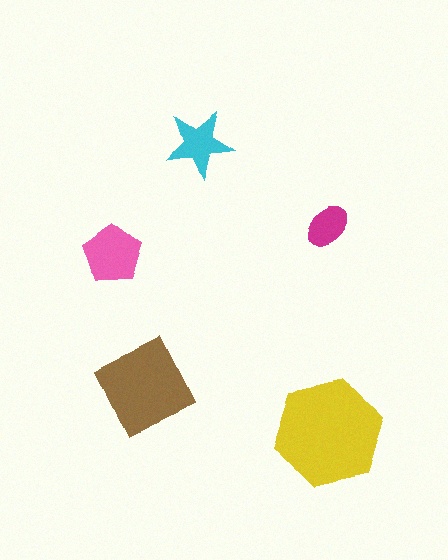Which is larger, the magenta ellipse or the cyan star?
The cyan star.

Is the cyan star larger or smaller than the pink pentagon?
Smaller.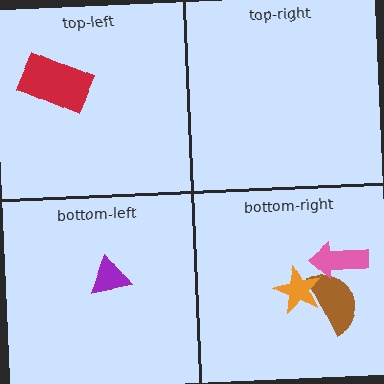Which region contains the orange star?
The bottom-right region.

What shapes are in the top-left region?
The red rectangle.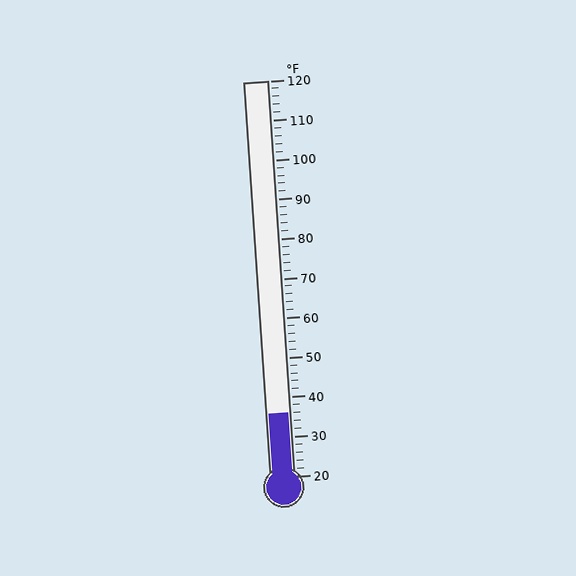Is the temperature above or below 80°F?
The temperature is below 80°F.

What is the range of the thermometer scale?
The thermometer scale ranges from 20°F to 120°F.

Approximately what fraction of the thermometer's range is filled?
The thermometer is filled to approximately 15% of its range.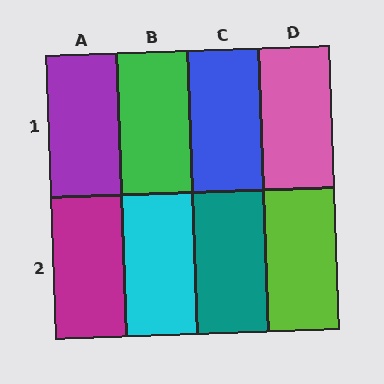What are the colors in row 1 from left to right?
Purple, green, blue, pink.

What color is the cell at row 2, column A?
Magenta.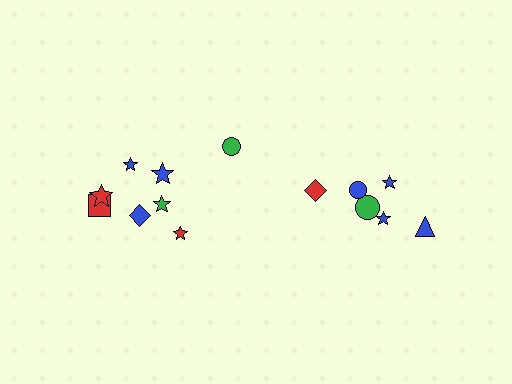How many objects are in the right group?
There are 6 objects.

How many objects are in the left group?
There are 8 objects.